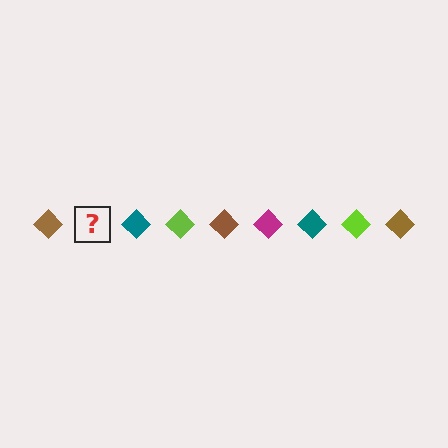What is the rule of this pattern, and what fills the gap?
The rule is that the pattern cycles through brown, magenta, teal, lime diamonds. The gap should be filled with a magenta diamond.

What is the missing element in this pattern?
The missing element is a magenta diamond.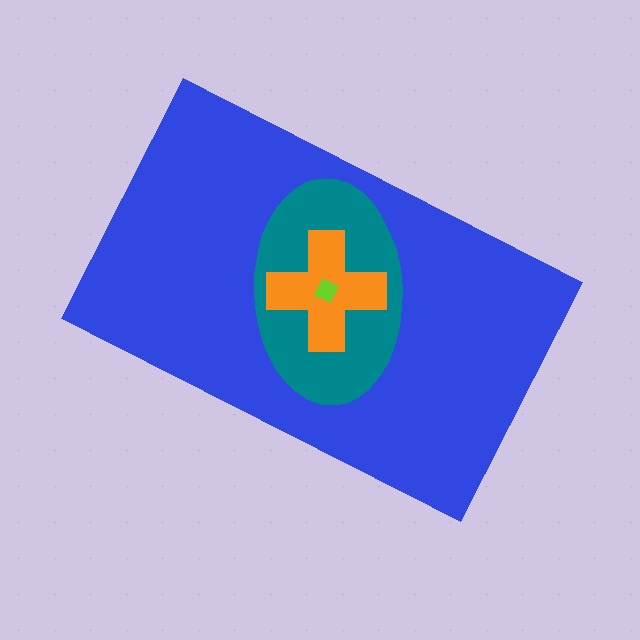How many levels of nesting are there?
4.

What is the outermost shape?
The blue rectangle.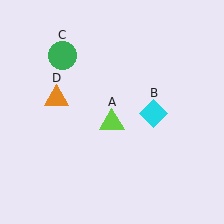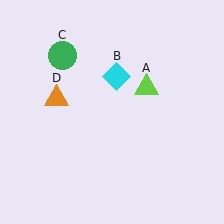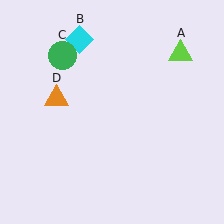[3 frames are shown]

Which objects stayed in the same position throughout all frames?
Green circle (object C) and orange triangle (object D) remained stationary.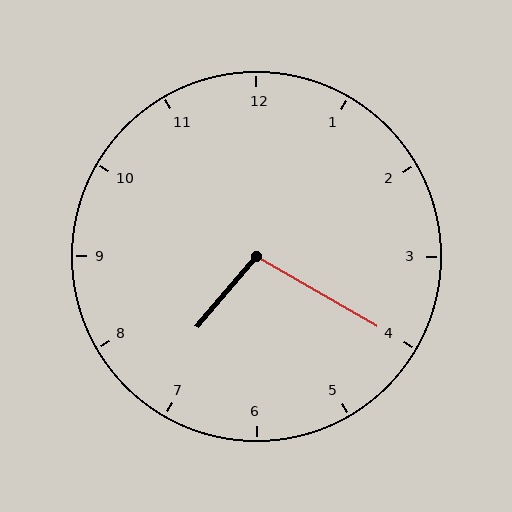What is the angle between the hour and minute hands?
Approximately 100 degrees.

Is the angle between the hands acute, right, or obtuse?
It is obtuse.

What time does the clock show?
7:20.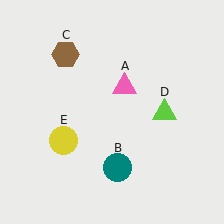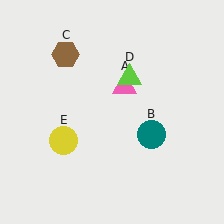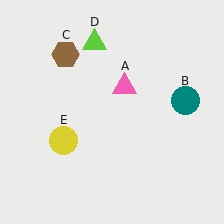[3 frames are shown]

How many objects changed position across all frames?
2 objects changed position: teal circle (object B), lime triangle (object D).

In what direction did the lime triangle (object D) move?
The lime triangle (object D) moved up and to the left.